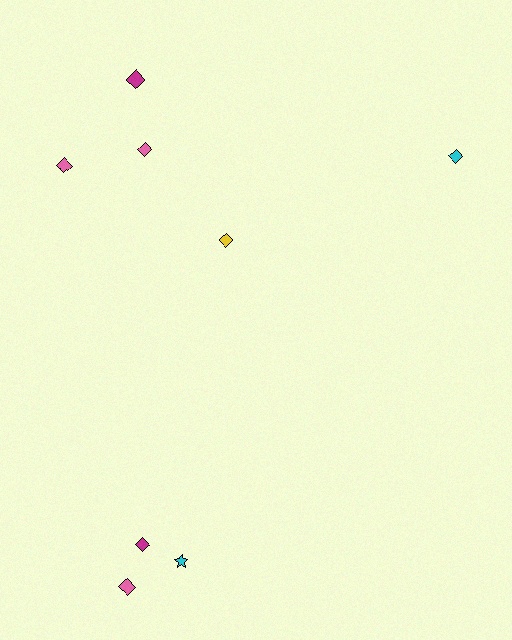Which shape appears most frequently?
Diamond, with 7 objects.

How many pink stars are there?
There are no pink stars.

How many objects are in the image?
There are 8 objects.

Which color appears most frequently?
Pink, with 3 objects.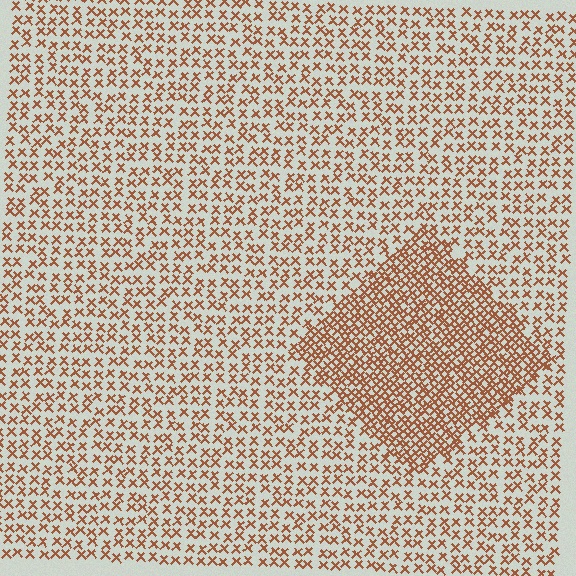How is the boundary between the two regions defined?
The boundary is defined by a change in element density (approximately 2.1x ratio). All elements are the same color, size, and shape.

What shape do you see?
I see a diamond.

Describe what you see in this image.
The image contains small brown elements arranged at two different densities. A diamond-shaped region is visible where the elements are more densely packed than the surrounding area.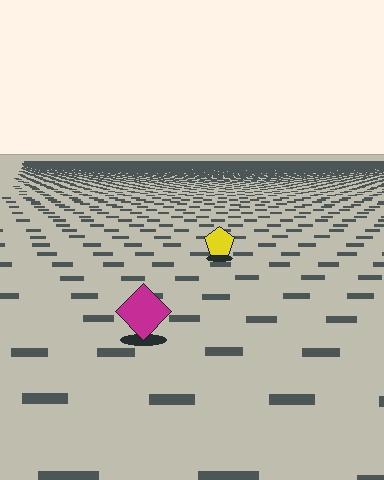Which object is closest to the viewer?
The magenta diamond is closest. The texture marks near it are larger and more spread out.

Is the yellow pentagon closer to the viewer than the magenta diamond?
No. The magenta diamond is closer — you can tell from the texture gradient: the ground texture is coarser near it.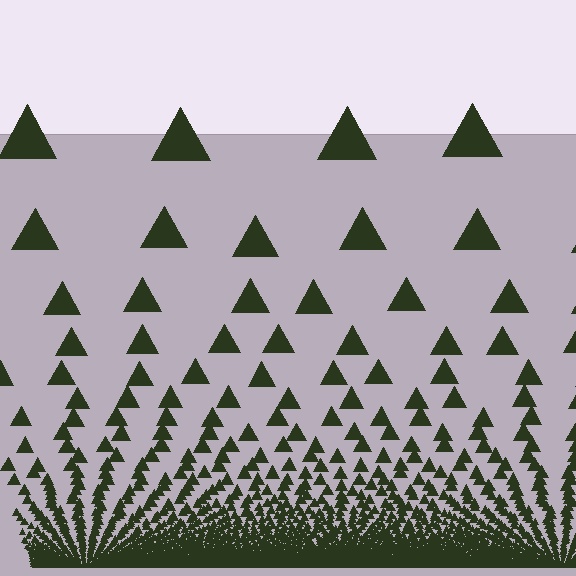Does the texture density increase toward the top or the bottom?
Density increases toward the bottom.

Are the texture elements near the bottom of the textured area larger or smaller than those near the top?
Smaller. The gradient is inverted — elements near the bottom are smaller and denser.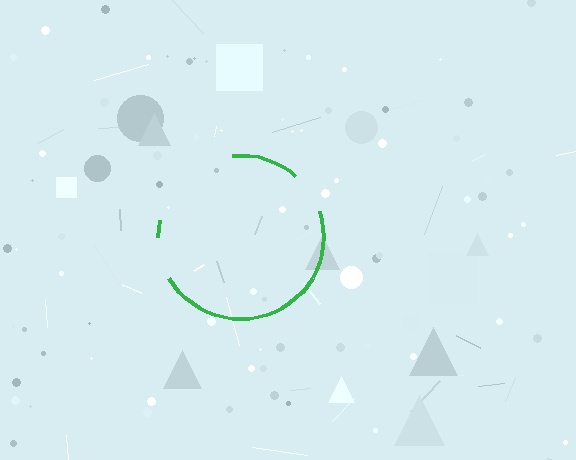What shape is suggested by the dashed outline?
The dashed outline suggests a circle.